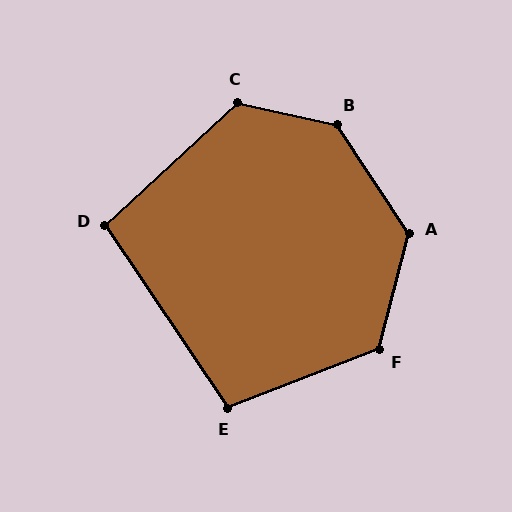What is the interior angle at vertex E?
Approximately 103 degrees (obtuse).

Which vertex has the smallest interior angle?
D, at approximately 99 degrees.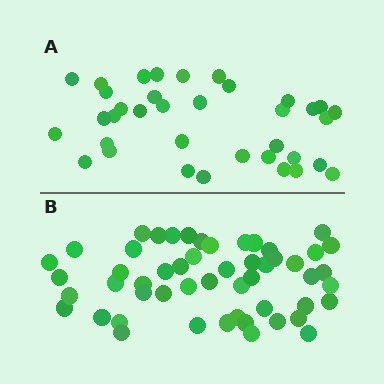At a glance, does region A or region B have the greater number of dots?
Region B (the bottom region) has more dots.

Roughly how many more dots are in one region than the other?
Region B has approximately 15 more dots than region A.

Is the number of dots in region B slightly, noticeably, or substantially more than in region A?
Region B has noticeably more, but not dramatically so. The ratio is roughly 1.4 to 1.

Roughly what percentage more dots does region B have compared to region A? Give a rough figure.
About 45% more.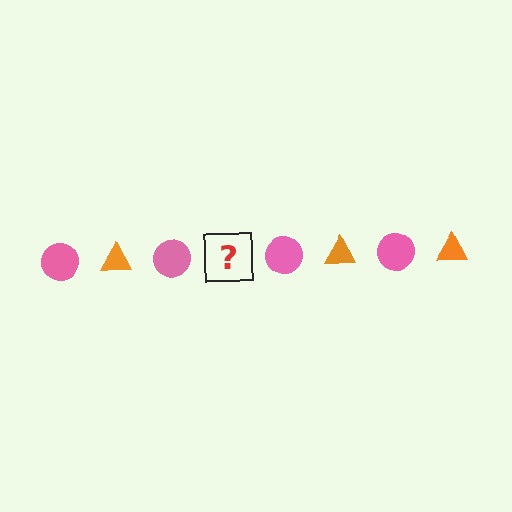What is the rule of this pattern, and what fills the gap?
The rule is that the pattern alternates between pink circle and orange triangle. The gap should be filled with an orange triangle.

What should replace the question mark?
The question mark should be replaced with an orange triangle.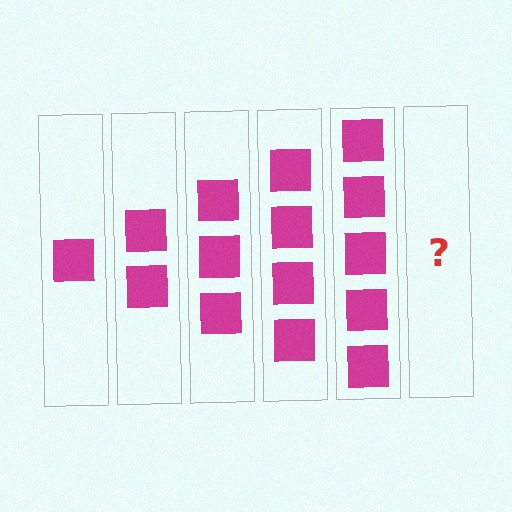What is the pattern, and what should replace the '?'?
The pattern is that each step adds one more square. The '?' should be 6 squares.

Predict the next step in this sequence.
The next step is 6 squares.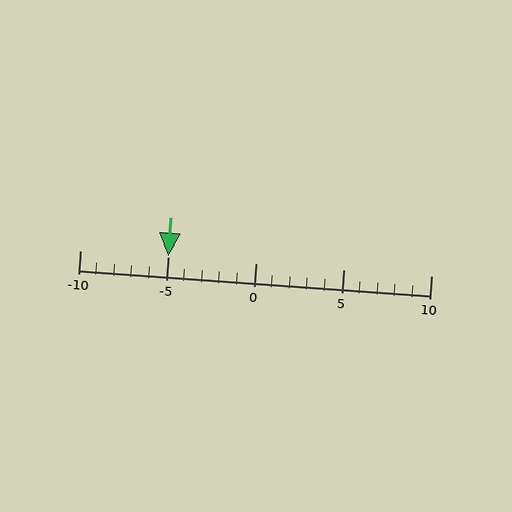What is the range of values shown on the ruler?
The ruler shows values from -10 to 10.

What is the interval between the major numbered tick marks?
The major tick marks are spaced 5 units apart.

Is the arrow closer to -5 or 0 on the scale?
The arrow is closer to -5.